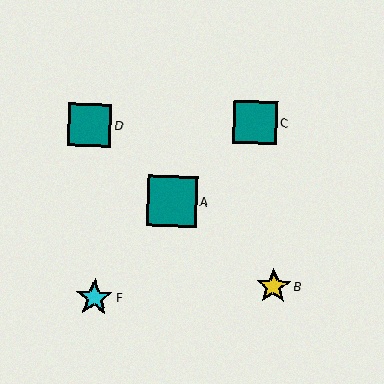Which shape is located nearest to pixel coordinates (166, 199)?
The teal square (labeled A) at (172, 201) is nearest to that location.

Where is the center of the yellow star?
The center of the yellow star is at (273, 287).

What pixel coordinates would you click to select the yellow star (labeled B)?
Click at (273, 287) to select the yellow star B.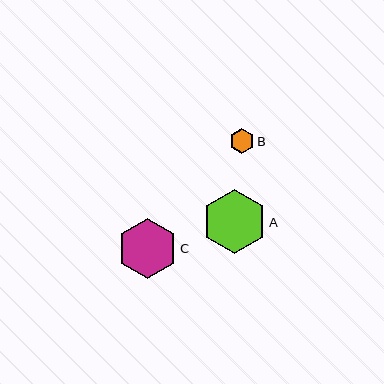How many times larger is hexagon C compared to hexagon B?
Hexagon C is approximately 2.4 times the size of hexagon B.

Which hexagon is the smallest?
Hexagon B is the smallest with a size of approximately 25 pixels.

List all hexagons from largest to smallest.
From largest to smallest: A, C, B.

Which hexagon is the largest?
Hexagon A is the largest with a size of approximately 64 pixels.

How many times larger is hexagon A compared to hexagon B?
Hexagon A is approximately 2.5 times the size of hexagon B.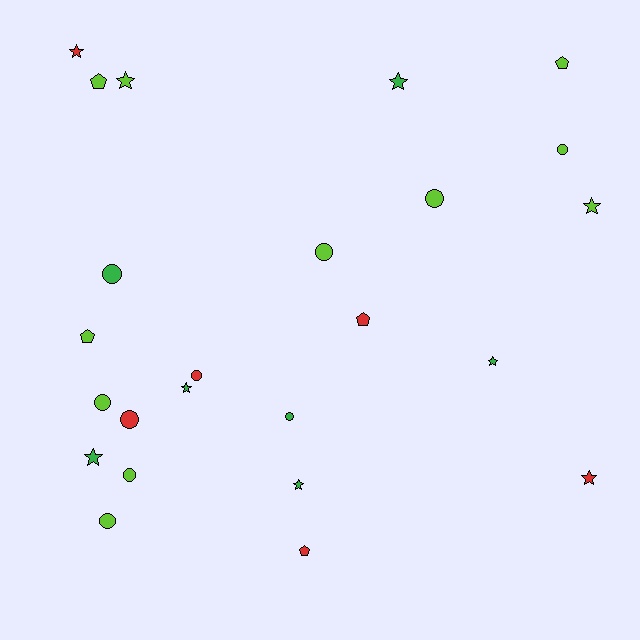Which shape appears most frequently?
Circle, with 10 objects.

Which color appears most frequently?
Lime, with 11 objects.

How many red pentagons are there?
There are 2 red pentagons.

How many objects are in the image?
There are 24 objects.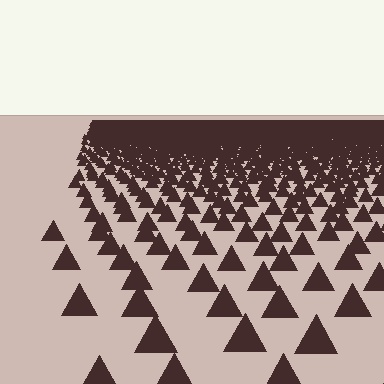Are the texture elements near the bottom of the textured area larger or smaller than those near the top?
Larger. Near the bottom, elements are closer to the viewer and appear at a bigger on-screen size.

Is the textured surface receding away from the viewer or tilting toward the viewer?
The surface is receding away from the viewer. Texture elements get smaller and denser toward the top.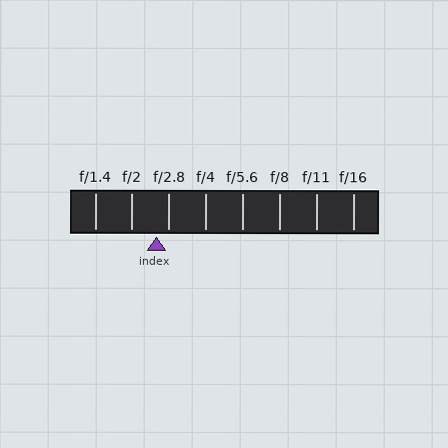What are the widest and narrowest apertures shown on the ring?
The widest aperture shown is f/1.4 and the narrowest is f/16.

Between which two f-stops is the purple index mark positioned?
The index mark is between f/2 and f/2.8.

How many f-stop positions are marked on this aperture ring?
There are 8 f-stop positions marked.